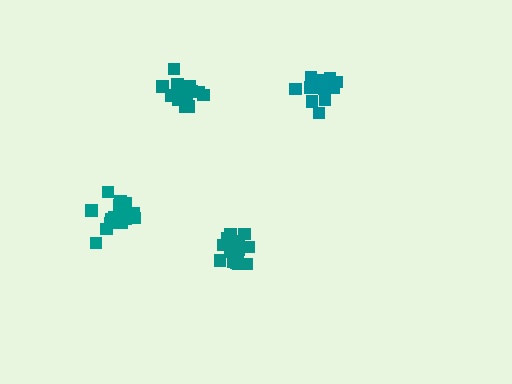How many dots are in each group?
Group 1: 19 dots, Group 2: 17 dots, Group 3: 21 dots, Group 4: 19 dots (76 total).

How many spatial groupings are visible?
There are 4 spatial groupings.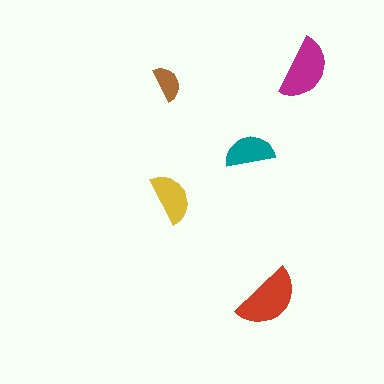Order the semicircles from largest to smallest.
the red one, the magenta one, the yellow one, the teal one, the brown one.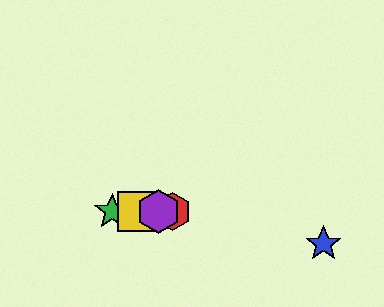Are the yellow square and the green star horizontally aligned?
Yes, both are at y≈211.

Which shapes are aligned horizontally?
The red hexagon, the green star, the yellow square, the purple hexagon are aligned horizontally.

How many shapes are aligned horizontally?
4 shapes (the red hexagon, the green star, the yellow square, the purple hexagon) are aligned horizontally.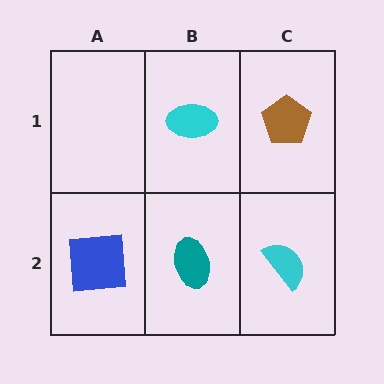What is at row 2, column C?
A cyan semicircle.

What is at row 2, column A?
A blue square.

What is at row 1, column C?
A brown pentagon.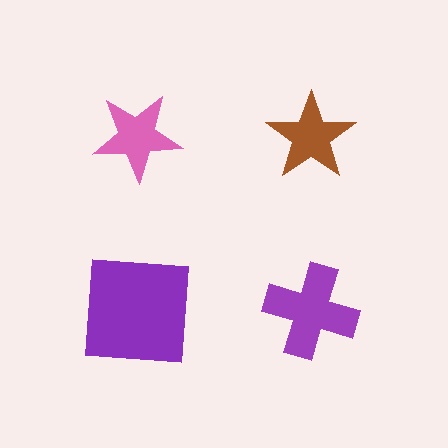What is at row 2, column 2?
A purple cross.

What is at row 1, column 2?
A brown star.